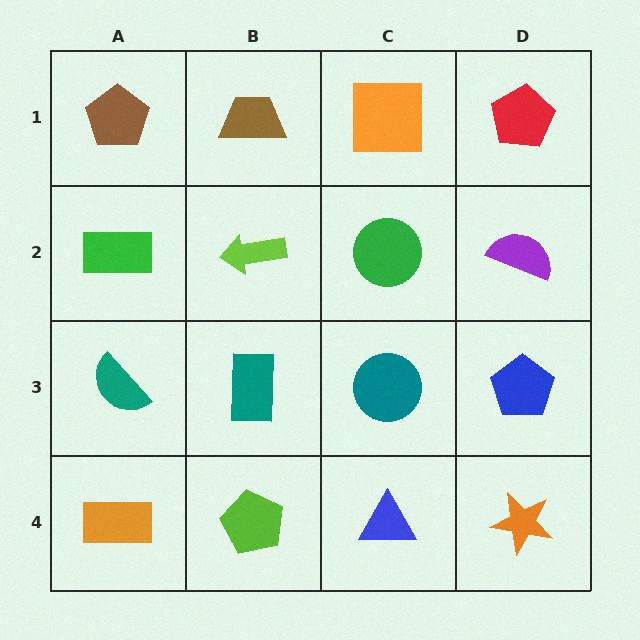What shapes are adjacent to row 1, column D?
A purple semicircle (row 2, column D), an orange square (row 1, column C).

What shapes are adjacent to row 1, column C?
A green circle (row 2, column C), a brown trapezoid (row 1, column B), a red pentagon (row 1, column D).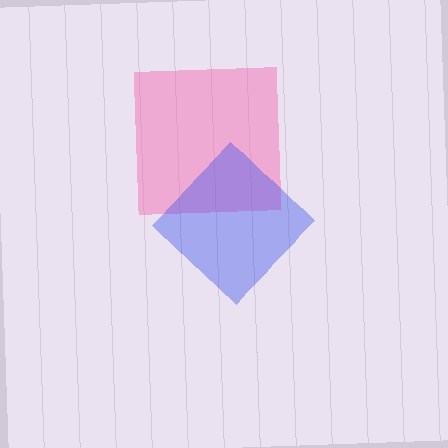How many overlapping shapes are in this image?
There are 2 overlapping shapes in the image.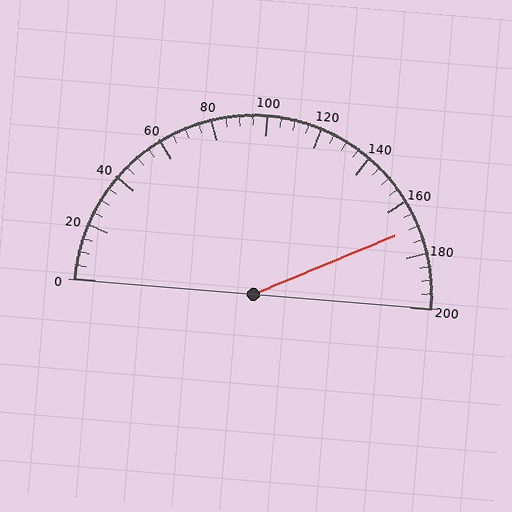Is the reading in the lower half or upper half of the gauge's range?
The reading is in the upper half of the range (0 to 200).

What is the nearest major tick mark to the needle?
The nearest major tick mark is 160.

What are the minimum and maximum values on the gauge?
The gauge ranges from 0 to 200.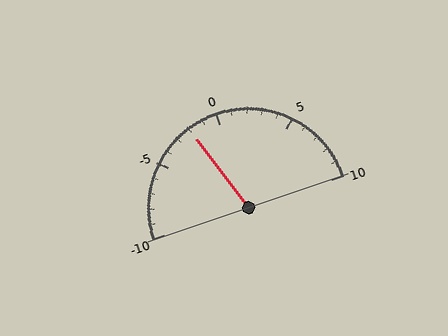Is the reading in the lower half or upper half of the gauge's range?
The reading is in the lower half of the range (-10 to 10).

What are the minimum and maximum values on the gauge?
The gauge ranges from -10 to 10.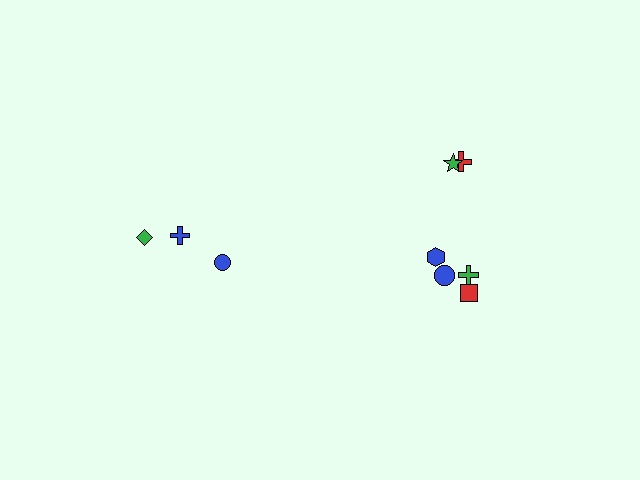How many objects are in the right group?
There are 6 objects.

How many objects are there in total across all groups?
There are 9 objects.